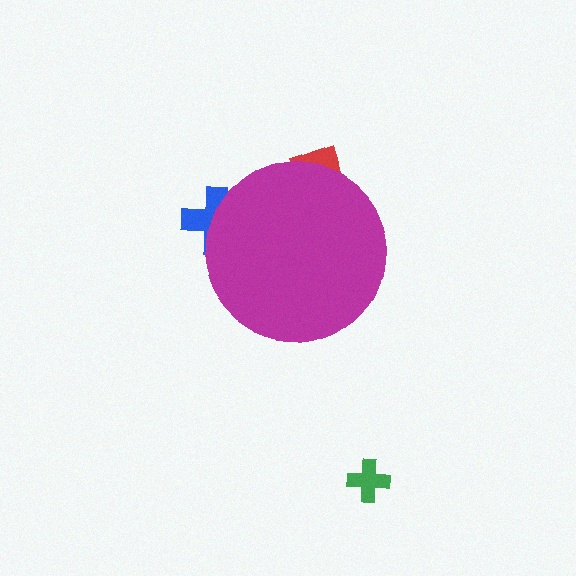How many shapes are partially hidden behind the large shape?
2 shapes are partially hidden.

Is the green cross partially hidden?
No, the green cross is fully visible.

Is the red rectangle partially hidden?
Yes, the red rectangle is partially hidden behind the magenta circle.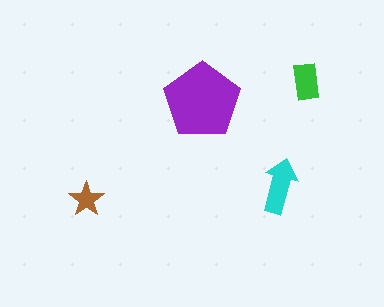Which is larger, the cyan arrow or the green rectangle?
The cyan arrow.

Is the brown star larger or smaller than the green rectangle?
Smaller.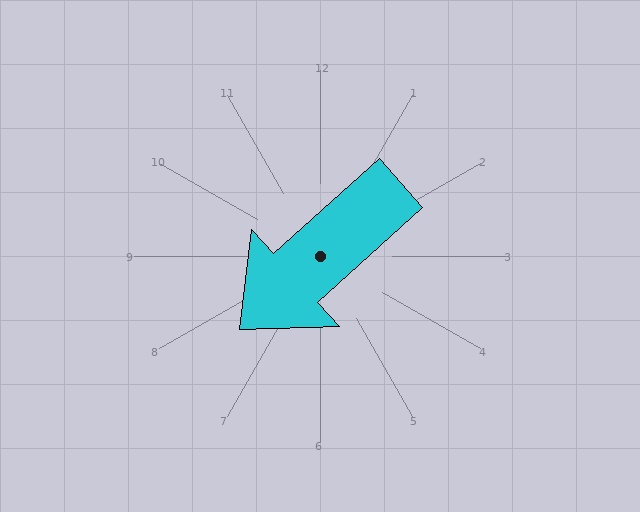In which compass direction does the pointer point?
Southwest.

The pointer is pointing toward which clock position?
Roughly 8 o'clock.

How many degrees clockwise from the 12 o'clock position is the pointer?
Approximately 228 degrees.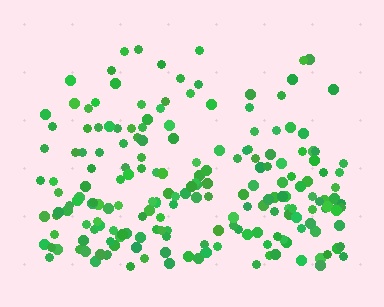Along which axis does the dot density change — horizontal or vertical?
Vertical.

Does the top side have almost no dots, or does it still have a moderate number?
Still a moderate number, just noticeably fewer than the bottom.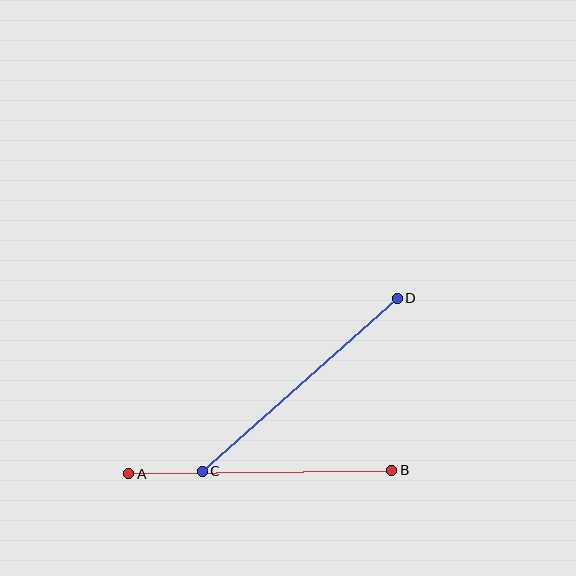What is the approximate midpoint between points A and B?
The midpoint is at approximately (260, 472) pixels.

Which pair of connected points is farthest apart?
Points A and B are farthest apart.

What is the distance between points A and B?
The distance is approximately 263 pixels.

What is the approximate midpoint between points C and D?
The midpoint is at approximately (300, 385) pixels.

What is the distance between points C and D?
The distance is approximately 261 pixels.